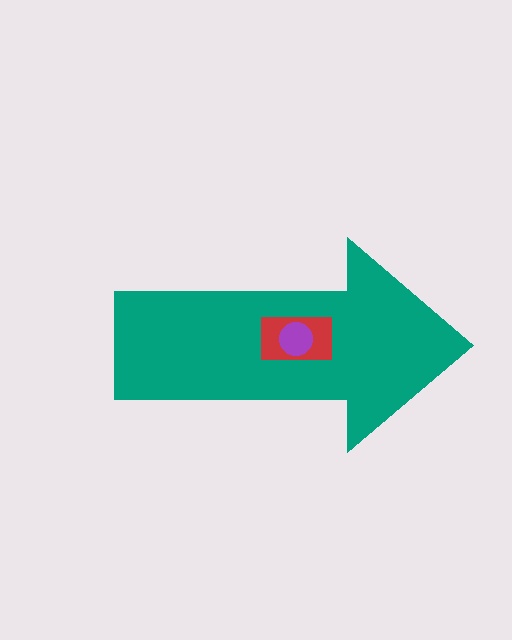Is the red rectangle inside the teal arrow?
Yes.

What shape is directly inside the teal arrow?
The red rectangle.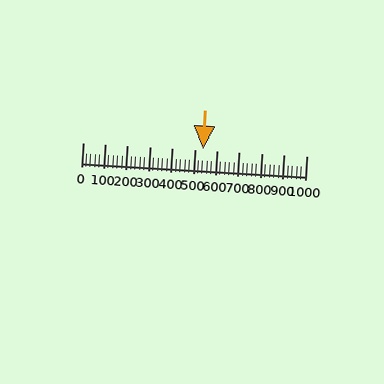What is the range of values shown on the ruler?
The ruler shows values from 0 to 1000.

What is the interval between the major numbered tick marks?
The major tick marks are spaced 100 units apart.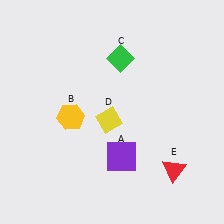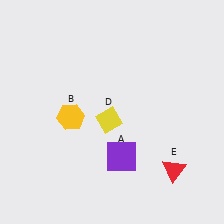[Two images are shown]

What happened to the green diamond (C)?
The green diamond (C) was removed in Image 2. It was in the top-right area of Image 1.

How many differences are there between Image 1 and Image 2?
There is 1 difference between the two images.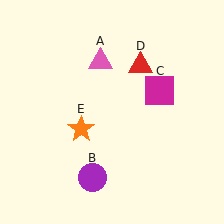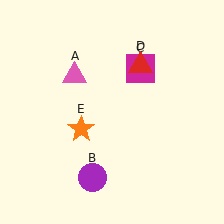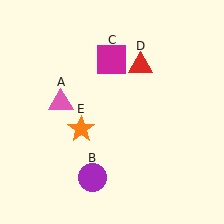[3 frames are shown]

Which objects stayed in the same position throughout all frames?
Purple circle (object B) and red triangle (object D) and orange star (object E) remained stationary.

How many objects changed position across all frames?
2 objects changed position: pink triangle (object A), magenta square (object C).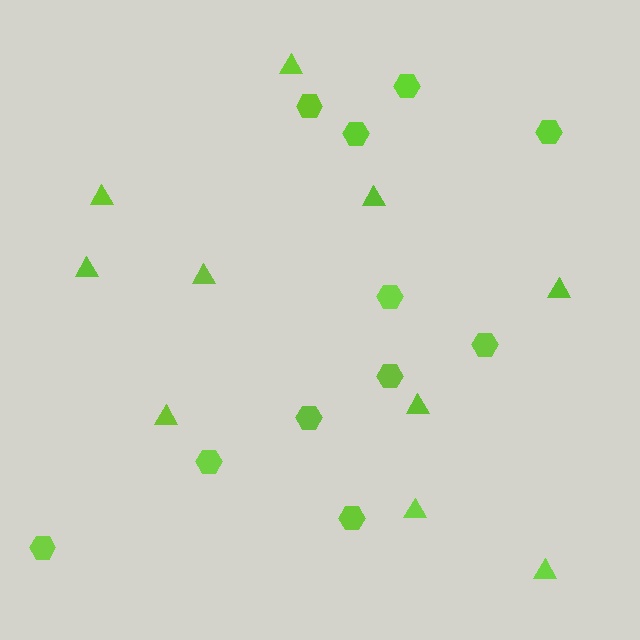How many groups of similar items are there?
There are 2 groups: one group of triangles (10) and one group of hexagons (11).